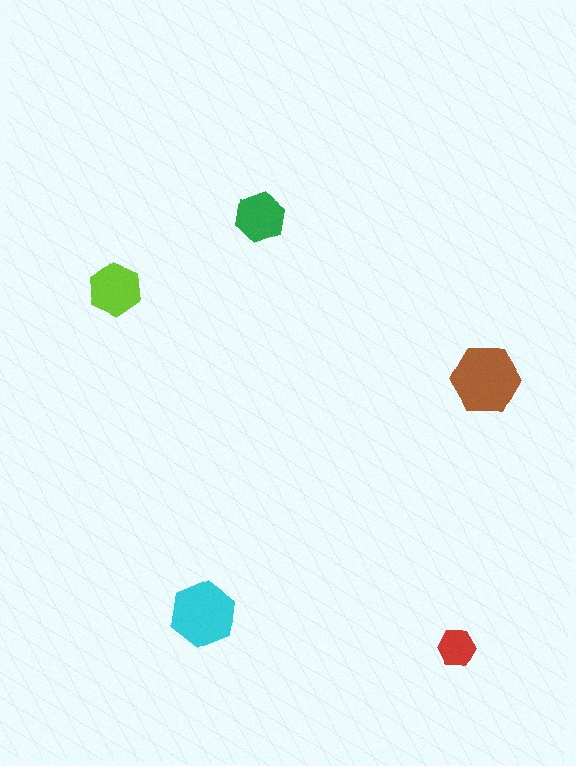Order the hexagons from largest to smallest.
the brown one, the cyan one, the lime one, the green one, the red one.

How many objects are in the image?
There are 5 objects in the image.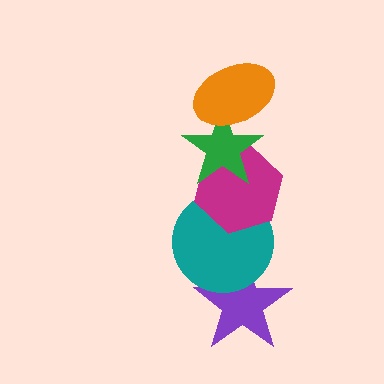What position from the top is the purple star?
The purple star is 5th from the top.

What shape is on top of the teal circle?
The magenta hexagon is on top of the teal circle.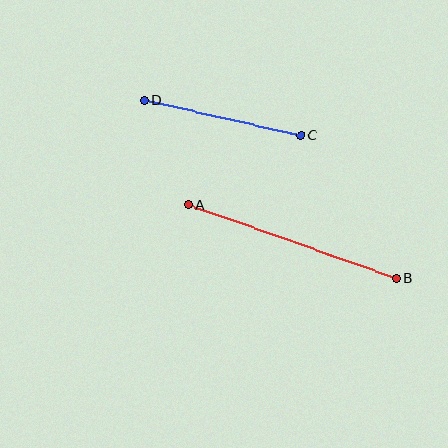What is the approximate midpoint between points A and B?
The midpoint is at approximately (293, 242) pixels.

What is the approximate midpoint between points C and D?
The midpoint is at approximately (223, 118) pixels.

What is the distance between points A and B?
The distance is approximately 220 pixels.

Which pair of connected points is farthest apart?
Points A and B are farthest apart.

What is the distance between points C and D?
The distance is approximately 160 pixels.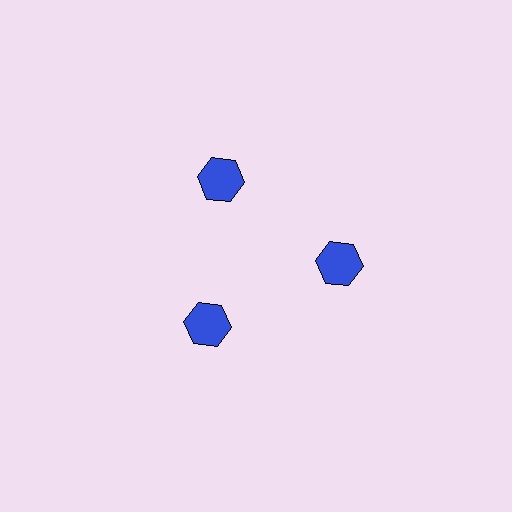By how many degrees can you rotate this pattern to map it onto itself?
The pattern maps onto itself every 120 degrees of rotation.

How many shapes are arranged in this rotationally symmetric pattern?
There are 3 shapes, arranged in 3 groups of 1.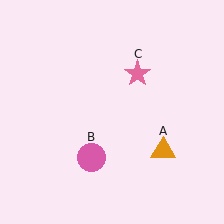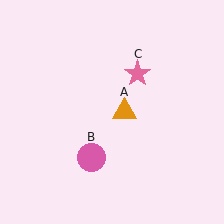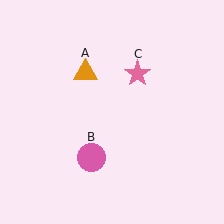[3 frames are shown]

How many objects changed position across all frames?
1 object changed position: orange triangle (object A).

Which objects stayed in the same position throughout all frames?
Pink circle (object B) and pink star (object C) remained stationary.